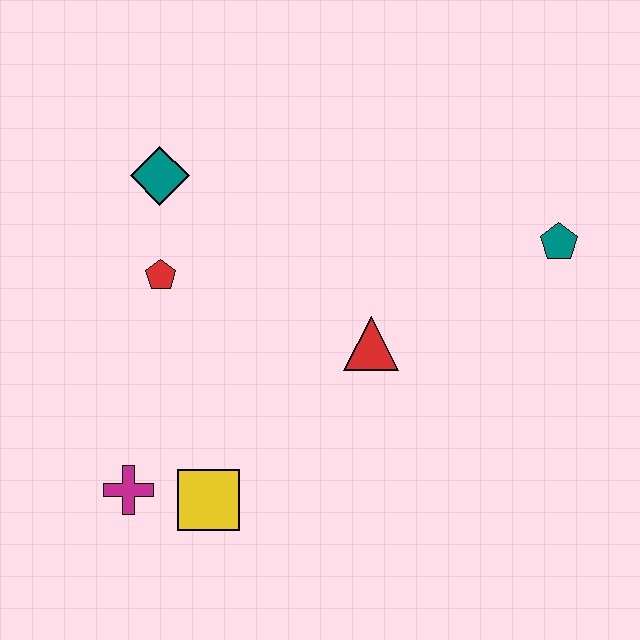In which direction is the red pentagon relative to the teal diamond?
The red pentagon is below the teal diamond.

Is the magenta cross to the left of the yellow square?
Yes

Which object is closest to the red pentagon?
The teal diamond is closest to the red pentagon.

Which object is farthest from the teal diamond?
The teal pentagon is farthest from the teal diamond.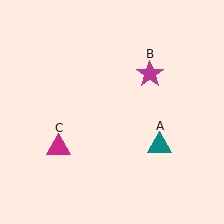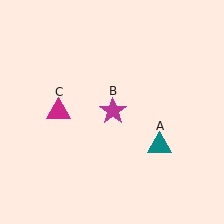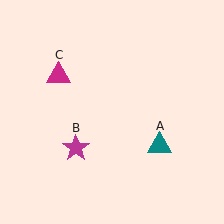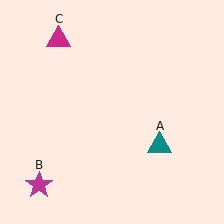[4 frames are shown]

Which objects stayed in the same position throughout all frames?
Teal triangle (object A) remained stationary.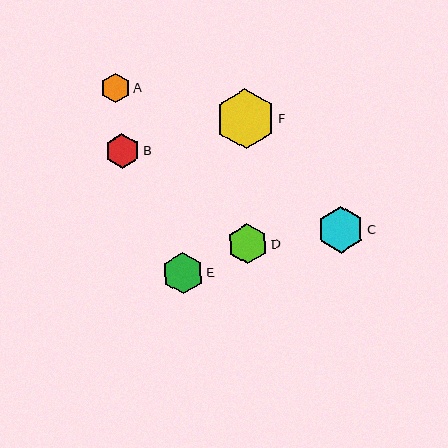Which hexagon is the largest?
Hexagon F is the largest with a size of approximately 60 pixels.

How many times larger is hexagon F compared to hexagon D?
Hexagon F is approximately 1.5 times the size of hexagon D.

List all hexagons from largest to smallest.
From largest to smallest: F, C, E, D, B, A.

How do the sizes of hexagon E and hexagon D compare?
Hexagon E and hexagon D are approximately the same size.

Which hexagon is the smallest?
Hexagon A is the smallest with a size of approximately 29 pixels.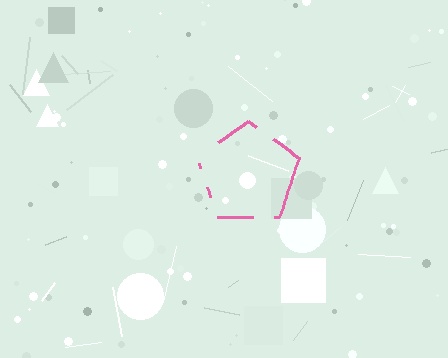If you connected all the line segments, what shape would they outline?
They would outline a pentagon.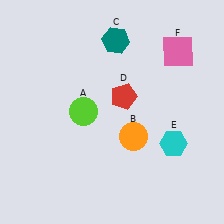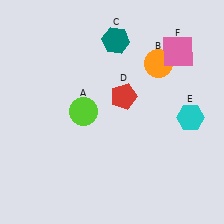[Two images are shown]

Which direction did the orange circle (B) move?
The orange circle (B) moved up.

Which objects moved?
The objects that moved are: the orange circle (B), the cyan hexagon (E).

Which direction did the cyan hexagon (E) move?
The cyan hexagon (E) moved up.